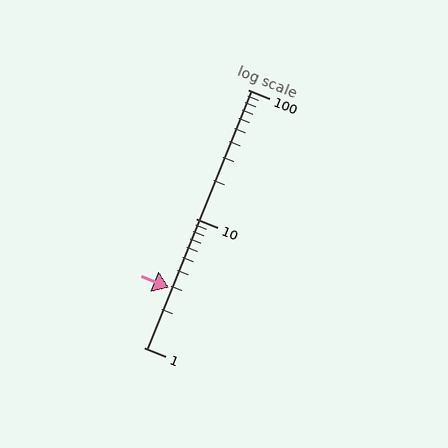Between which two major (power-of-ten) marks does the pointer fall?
The pointer is between 1 and 10.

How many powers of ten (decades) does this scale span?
The scale spans 2 decades, from 1 to 100.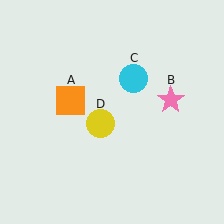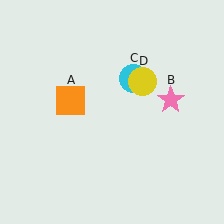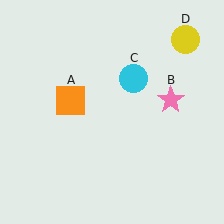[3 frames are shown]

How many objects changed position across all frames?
1 object changed position: yellow circle (object D).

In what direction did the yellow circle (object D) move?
The yellow circle (object D) moved up and to the right.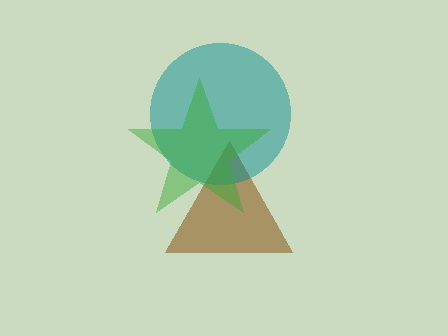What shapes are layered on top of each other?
The layered shapes are: a brown triangle, a teal circle, a green star.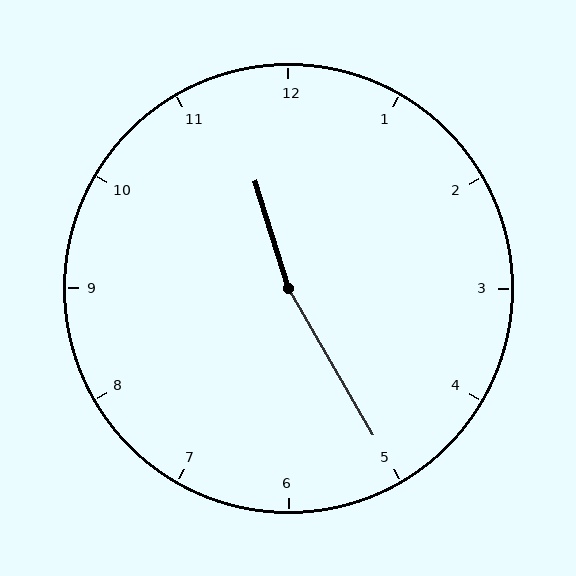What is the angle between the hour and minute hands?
Approximately 168 degrees.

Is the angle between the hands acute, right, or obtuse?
It is obtuse.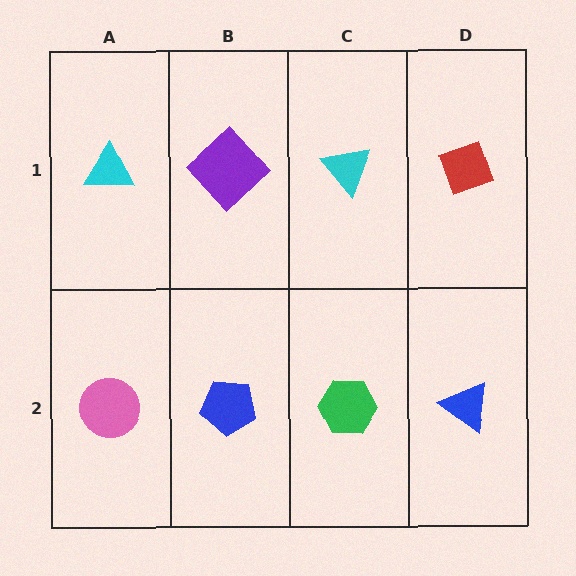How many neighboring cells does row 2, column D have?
2.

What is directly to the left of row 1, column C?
A purple diamond.